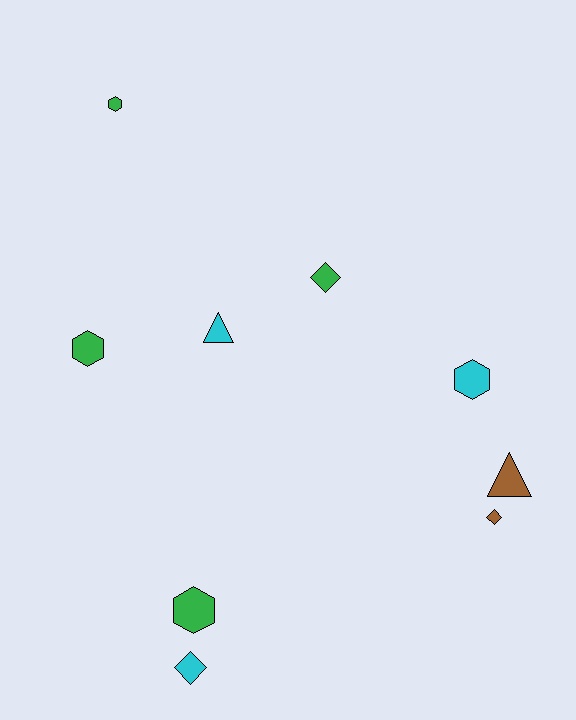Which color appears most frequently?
Green, with 4 objects.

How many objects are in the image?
There are 9 objects.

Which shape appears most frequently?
Hexagon, with 4 objects.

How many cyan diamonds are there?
There is 1 cyan diamond.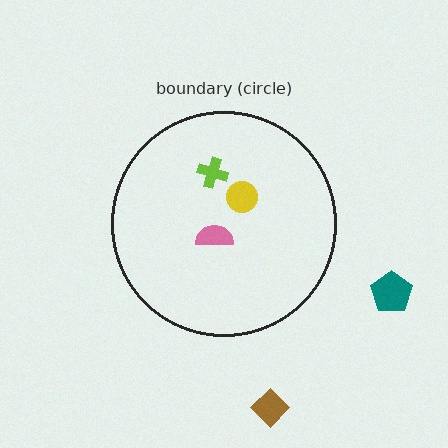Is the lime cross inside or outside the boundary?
Inside.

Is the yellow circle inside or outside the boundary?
Inside.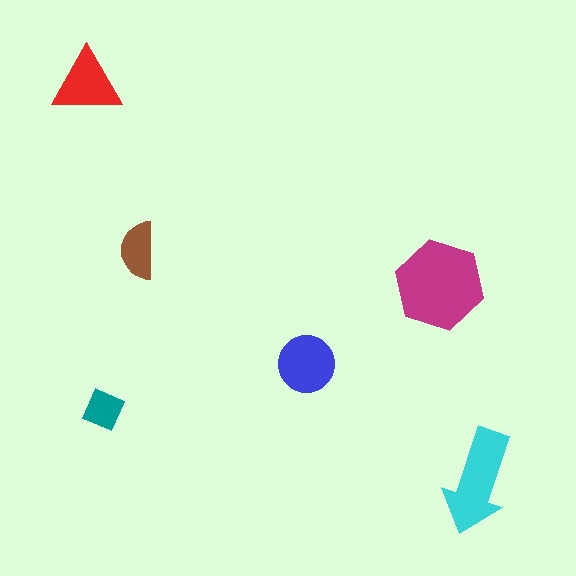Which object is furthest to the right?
The cyan arrow is rightmost.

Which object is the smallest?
The teal square.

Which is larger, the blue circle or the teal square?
The blue circle.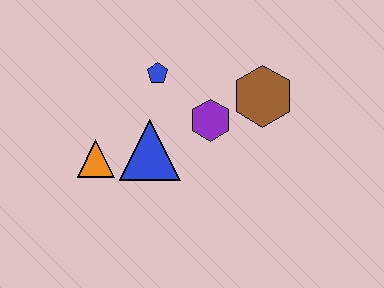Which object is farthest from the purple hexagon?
The orange triangle is farthest from the purple hexagon.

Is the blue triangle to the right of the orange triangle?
Yes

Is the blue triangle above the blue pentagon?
No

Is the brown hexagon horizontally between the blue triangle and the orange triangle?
No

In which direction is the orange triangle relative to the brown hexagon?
The orange triangle is to the left of the brown hexagon.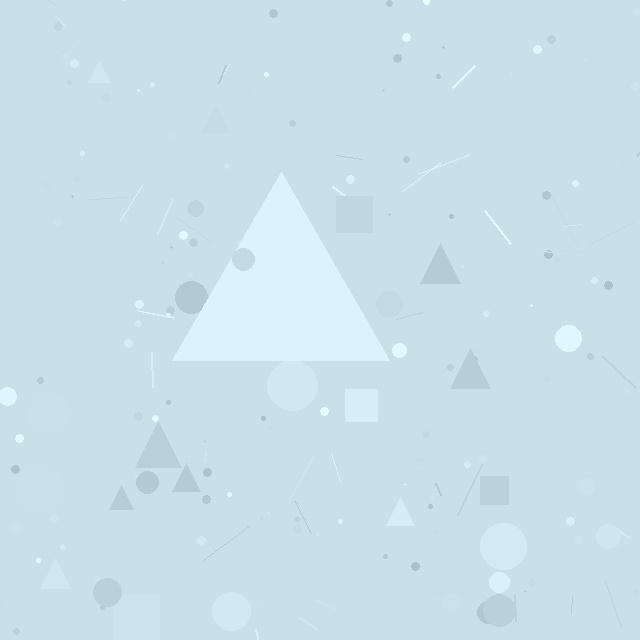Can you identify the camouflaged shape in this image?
The camouflaged shape is a triangle.